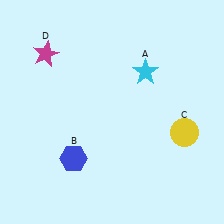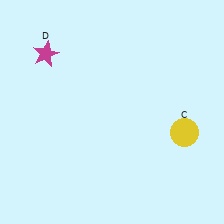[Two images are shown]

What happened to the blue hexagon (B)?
The blue hexagon (B) was removed in Image 2. It was in the bottom-left area of Image 1.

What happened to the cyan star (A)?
The cyan star (A) was removed in Image 2. It was in the top-right area of Image 1.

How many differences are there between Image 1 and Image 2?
There are 2 differences between the two images.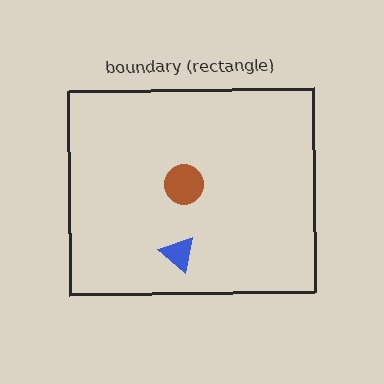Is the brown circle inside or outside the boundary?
Inside.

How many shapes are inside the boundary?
2 inside, 0 outside.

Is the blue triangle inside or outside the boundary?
Inside.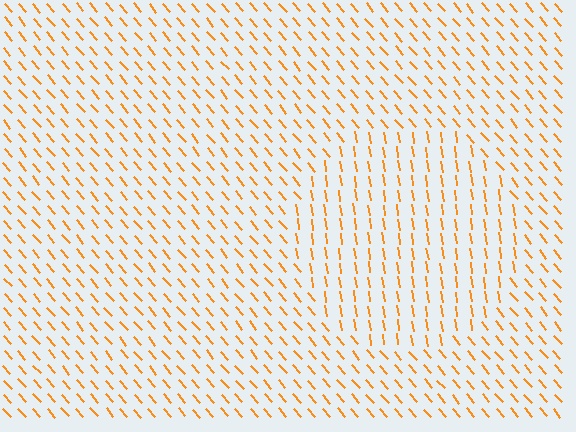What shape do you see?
I see a circle.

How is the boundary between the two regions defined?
The boundary is defined purely by a change in line orientation (approximately 31 degrees difference). All lines are the same color and thickness.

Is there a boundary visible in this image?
Yes, there is a texture boundary formed by a change in line orientation.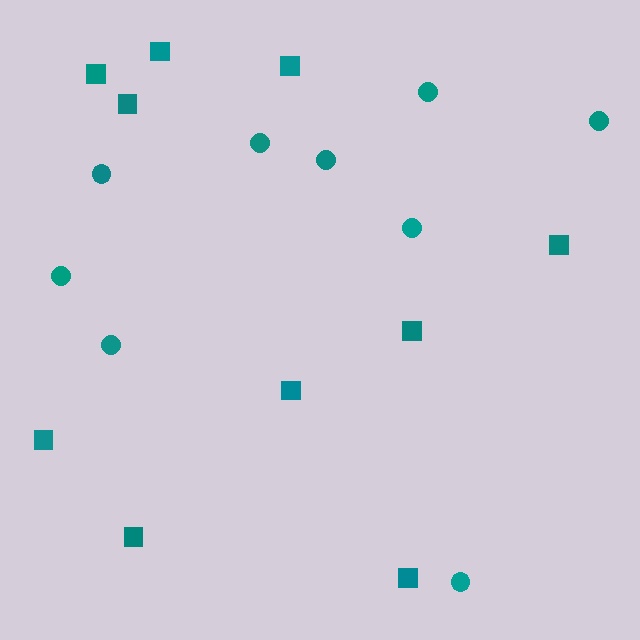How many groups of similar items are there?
There are 2 groups: one group of squares (10) and one group of circles (9).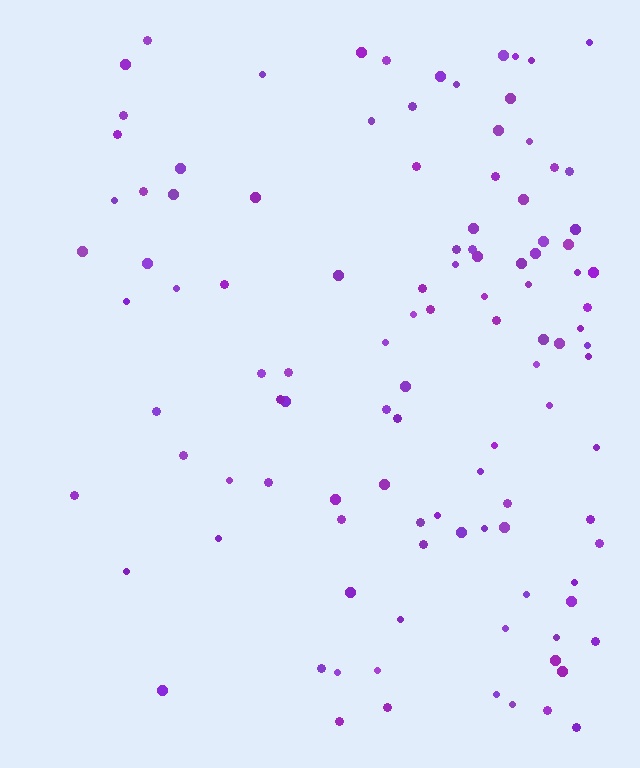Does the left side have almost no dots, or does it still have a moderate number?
Still a moderate number, just noticeably fewer than the right.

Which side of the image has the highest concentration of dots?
The right.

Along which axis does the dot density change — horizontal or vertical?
Horizontal.